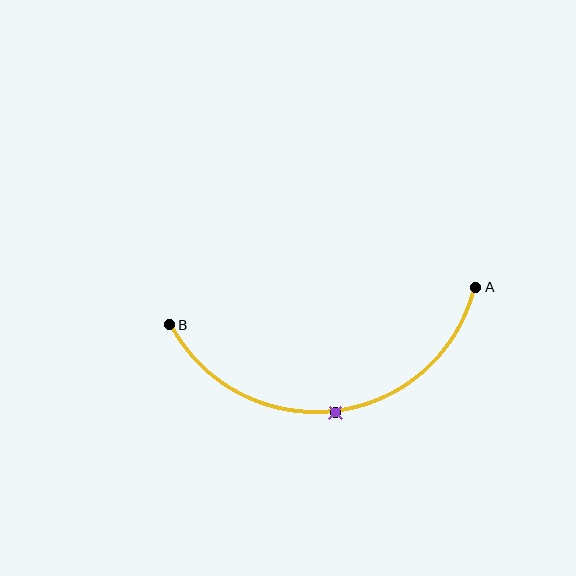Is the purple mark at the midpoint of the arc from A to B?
Yes. The purple mark lies on the arc at equal arc-length from both A and B — it is the arc midpoint.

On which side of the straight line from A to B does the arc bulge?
The arc bulges below the straight line connecting A and B.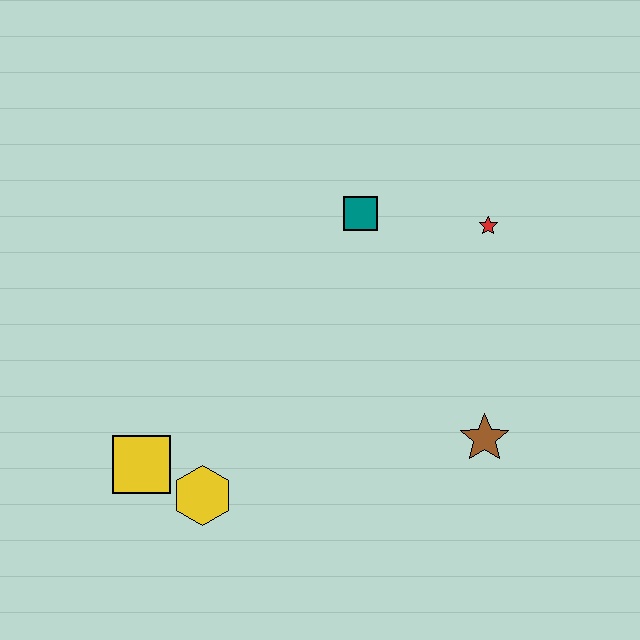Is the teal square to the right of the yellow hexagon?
Yes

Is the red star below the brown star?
No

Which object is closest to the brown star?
The red star is closest to the brown star.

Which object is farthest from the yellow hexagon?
The red star is farthest from the yellow hexagon.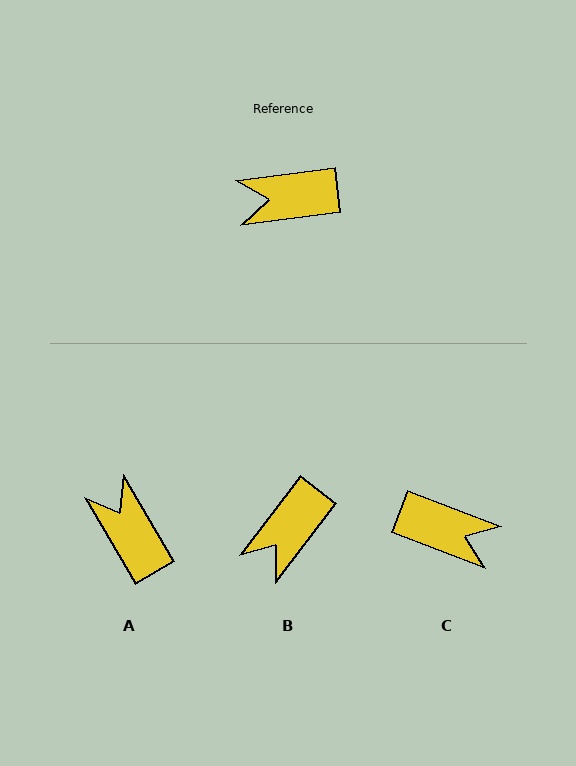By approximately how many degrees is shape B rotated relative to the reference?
Approximately 45 degrees counter-clockwise.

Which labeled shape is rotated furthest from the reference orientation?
C, about 152 degrees away.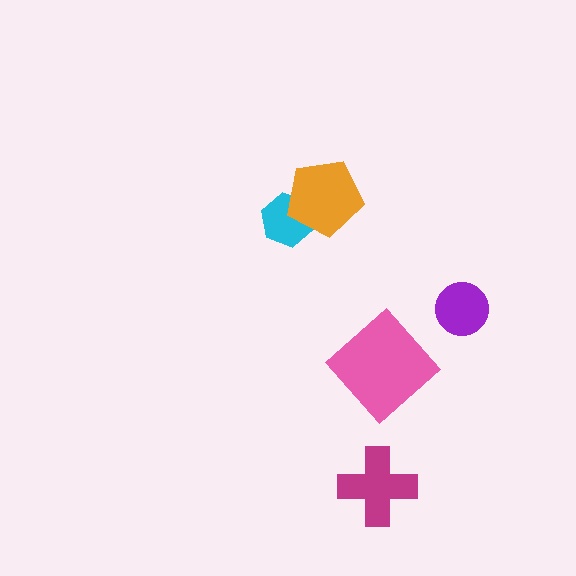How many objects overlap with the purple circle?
0 objects overlap with the purple circle.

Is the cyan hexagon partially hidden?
Yes, it is partially covered by another shape.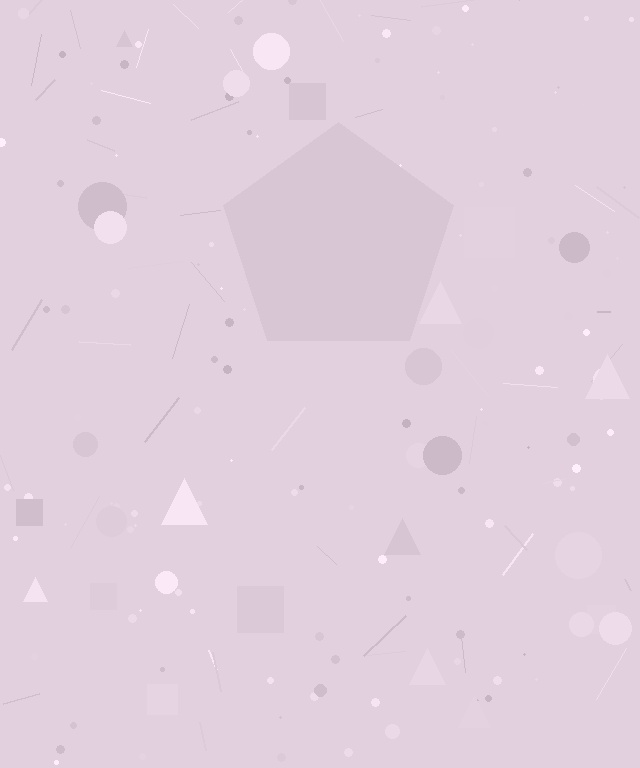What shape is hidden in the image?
A pentagon is hidden in the image.